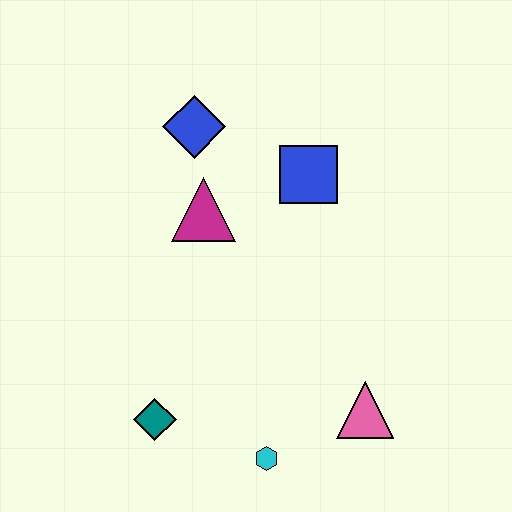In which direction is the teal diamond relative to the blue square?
The teal diamond is below the blue square.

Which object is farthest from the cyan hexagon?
The blue diamond is farthest from the cyan hexagon.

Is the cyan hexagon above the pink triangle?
No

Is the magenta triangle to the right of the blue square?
No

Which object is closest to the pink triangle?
The cyan hexagon is closest to the pink triangle.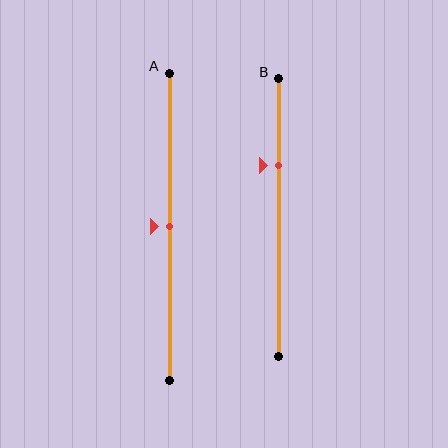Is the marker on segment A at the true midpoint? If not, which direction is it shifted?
Yes, the marker on segment A is at the true midpoint.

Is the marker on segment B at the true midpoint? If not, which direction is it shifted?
No, the marker on segment B is shifted upward by about 19% of the segment length.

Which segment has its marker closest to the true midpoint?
Segment A has its marker closest to the true midpoint.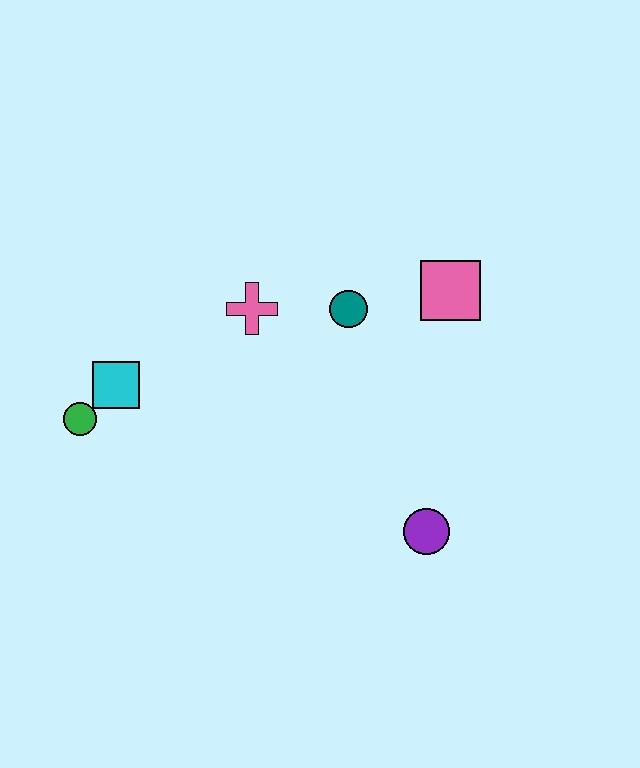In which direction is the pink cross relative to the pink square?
The pink cross is to the left of the pink square.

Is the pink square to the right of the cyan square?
Yes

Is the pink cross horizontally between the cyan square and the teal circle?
Yes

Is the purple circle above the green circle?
No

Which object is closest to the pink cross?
The teal circle is closest to the pink cross.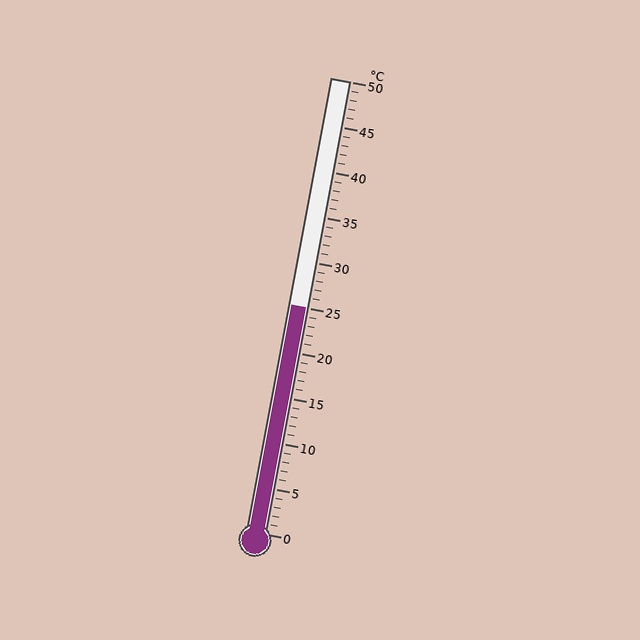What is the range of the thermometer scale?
The thermometer scale ranges from 0°C to 50°C.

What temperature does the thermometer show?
The thermometer shows approximately 25°C.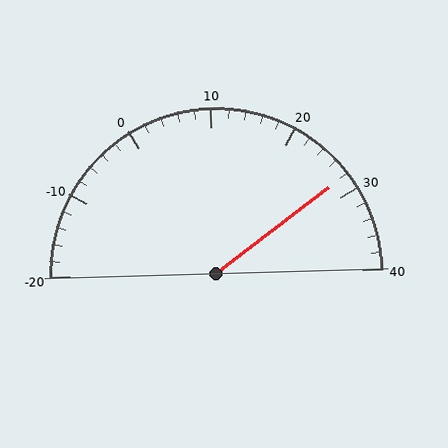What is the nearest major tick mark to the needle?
The nearest major tick mark is 30.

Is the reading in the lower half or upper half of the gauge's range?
The reading is in the upper half of the range (-20 to 40).